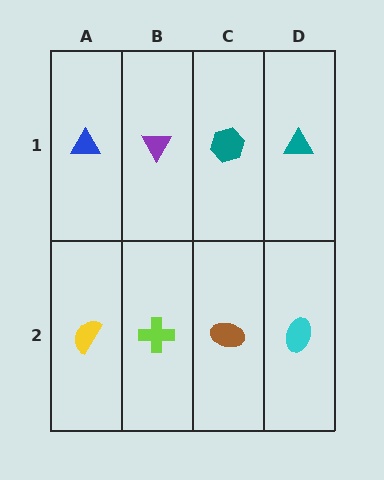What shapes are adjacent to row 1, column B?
A lime cross (row 2, column B), a blue triangle (row 1, column A), a teal hexagon (row 1, column C).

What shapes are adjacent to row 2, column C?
A teal hexagon (row 1, column C), a lime cross (row 2, column B), a cyan ellipse (row 2, column D).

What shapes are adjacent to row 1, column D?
A cyan ellipse (row 2, column D), a teal hexagon (row 1, column C).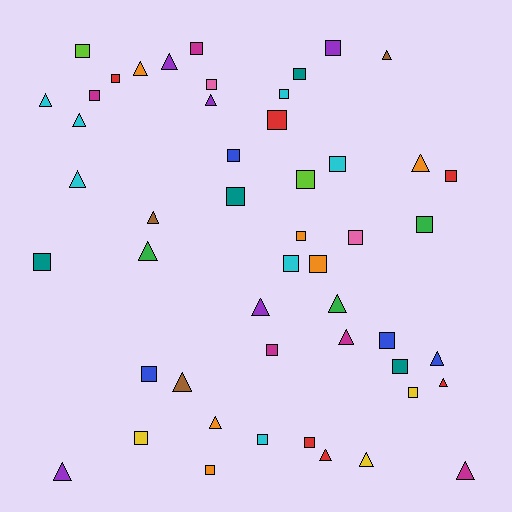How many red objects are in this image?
There are 6 red objects.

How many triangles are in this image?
There are 21 triangles.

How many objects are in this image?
There are 50 objects.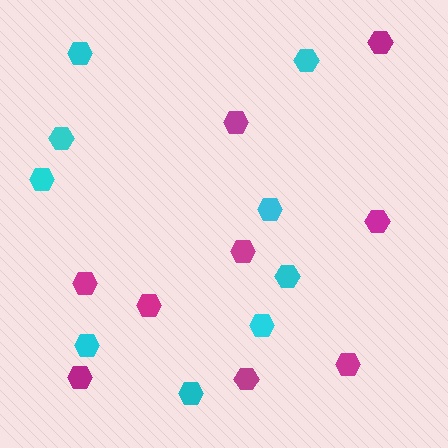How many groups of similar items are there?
There are 2 groups: one group of cyan hexagons (9) and one group of magenta hexagons (9).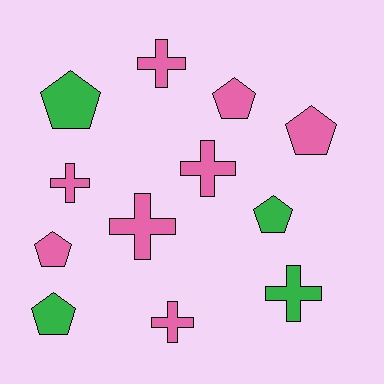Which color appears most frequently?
Pink, with 8 objects.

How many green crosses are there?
There is 1 green cross.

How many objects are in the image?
There are 12 objects.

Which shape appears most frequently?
Cross, with 6 objects.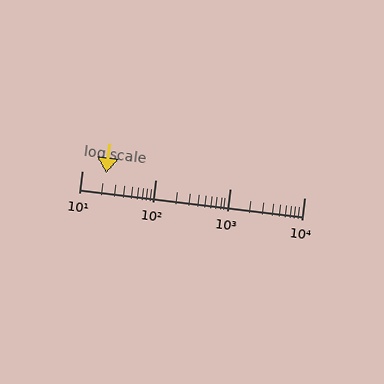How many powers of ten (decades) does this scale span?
The scale spans 3 decades, from 10 to 10000.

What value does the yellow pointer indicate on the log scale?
The pointer indicates approximately 21.